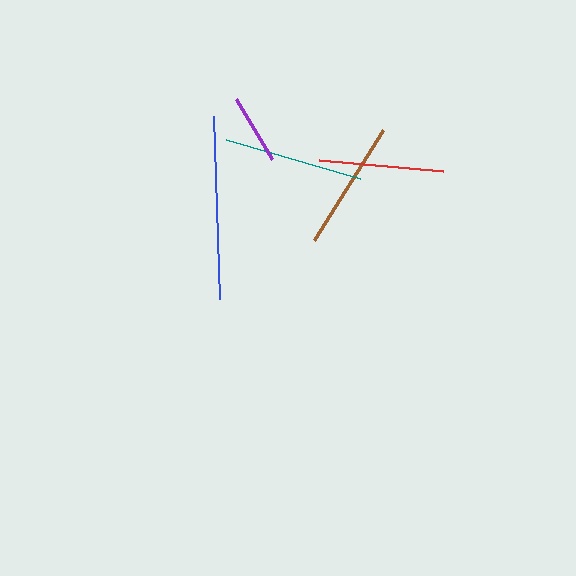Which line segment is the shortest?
The purple line is the shortest at approximately 70 pixels.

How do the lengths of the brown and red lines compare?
The brown and red lines are approximately the same length.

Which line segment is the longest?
The blue line is the longest at approximately 183 pixels.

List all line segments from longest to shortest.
From longest to shortest: blue, teal, brown, red, purple.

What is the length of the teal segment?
The teal segment is approximately 139 pixels long.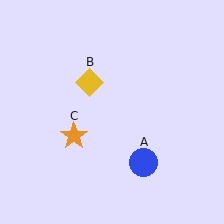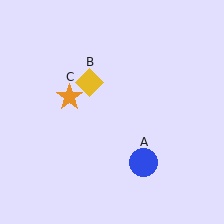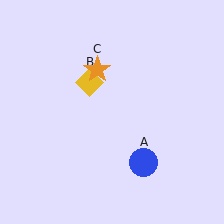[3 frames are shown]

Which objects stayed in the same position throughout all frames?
Blue circle (object A) and yellow diamond (object B) remained stationary.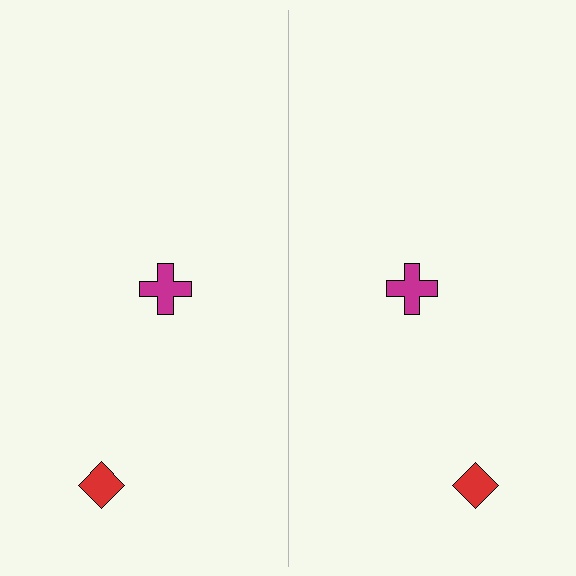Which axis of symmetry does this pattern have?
The pattern has a vertical axis of symmetry running through the center of the image.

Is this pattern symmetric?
Yes, this pattern has bilateral (reflection) symmetry.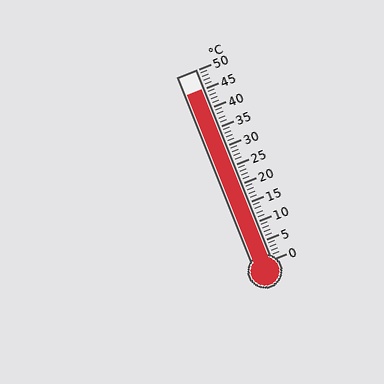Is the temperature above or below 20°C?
The temperature is above 20°C.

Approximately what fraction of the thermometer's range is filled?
The thermometer is filled to approximately 90% of its range.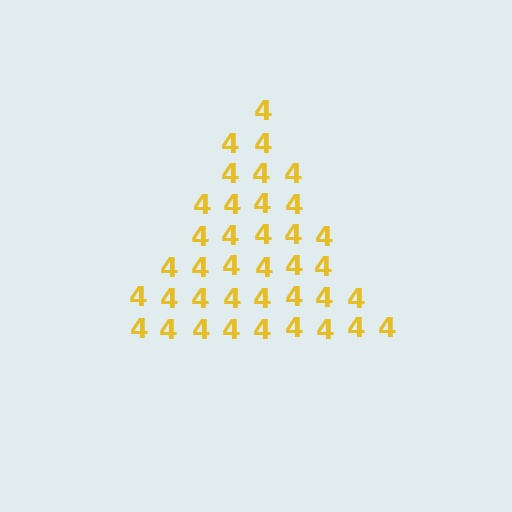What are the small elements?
The small elements are digit 4's.